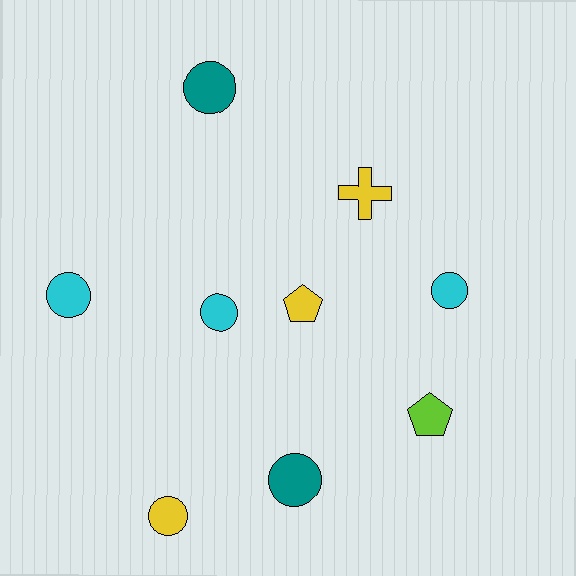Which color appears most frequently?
Yellow, with 3 objects.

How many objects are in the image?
There are 9 objects.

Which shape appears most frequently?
Circle, with 6 objects.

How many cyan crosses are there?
There are no cyan crosses.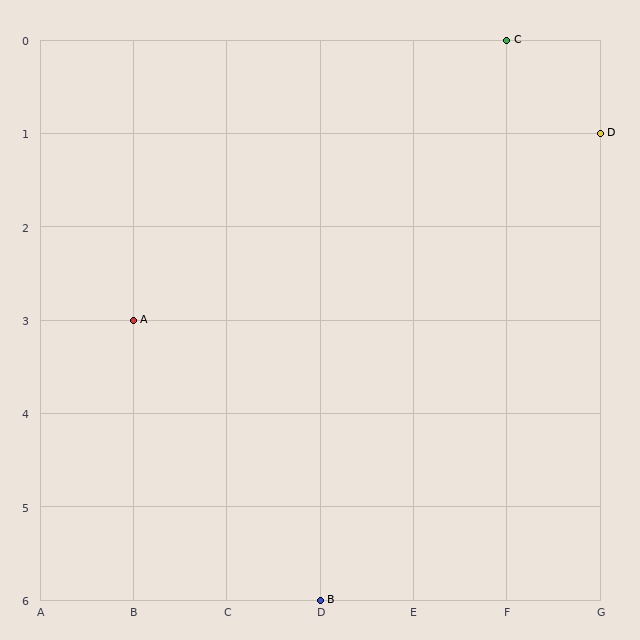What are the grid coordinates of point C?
Point C is at grid coordinates (F, 0).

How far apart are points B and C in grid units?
Points B and C are 2 columns and 6 rows apart (about 6.3 grid units diagonally).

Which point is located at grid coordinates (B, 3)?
Point A is at (B, 3).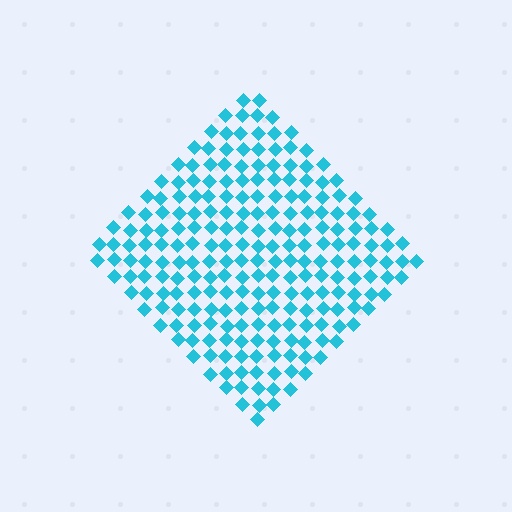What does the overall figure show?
The overall figure shows a diamond.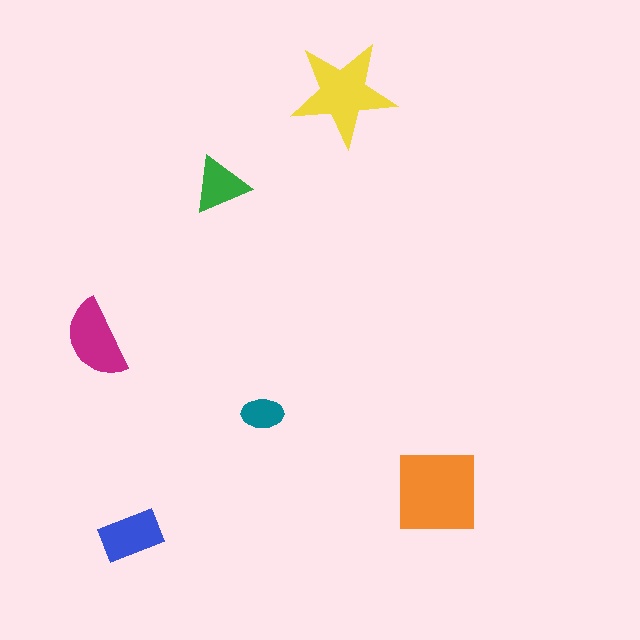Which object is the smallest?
The teal ellipse.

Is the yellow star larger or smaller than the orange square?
Smaller.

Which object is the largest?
The orange square.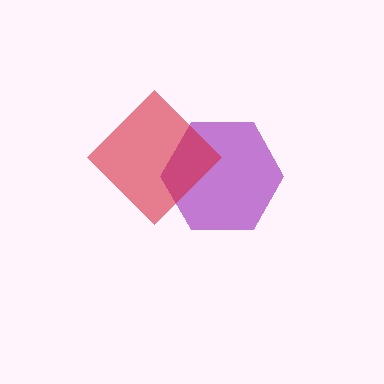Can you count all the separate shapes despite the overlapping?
Yes, there are 2 separate shapes.